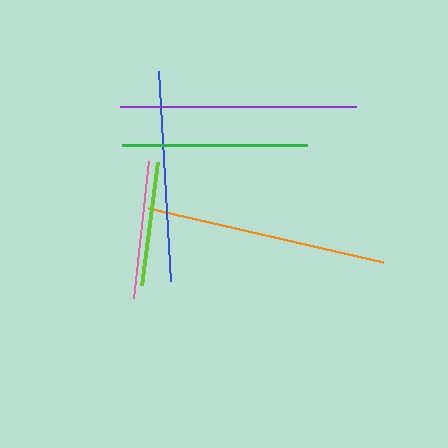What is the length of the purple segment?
The purple segment is approximately 236 pixels long.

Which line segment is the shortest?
The lime line is the shortest at approximately 123 pixels.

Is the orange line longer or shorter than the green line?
The orange line is longer than the green line.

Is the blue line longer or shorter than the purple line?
The purple line is longer than the blue line.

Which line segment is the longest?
The orange line is the longest at approximately 240 pixels.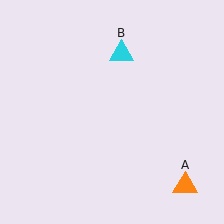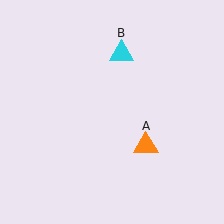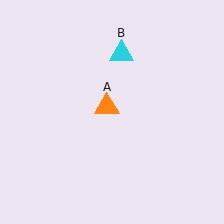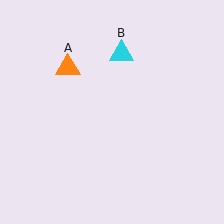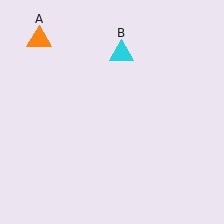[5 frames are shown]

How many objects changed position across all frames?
1 object changed position: orange triangle (object A).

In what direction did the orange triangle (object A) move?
The orange triangle (object A) moved up and to the left.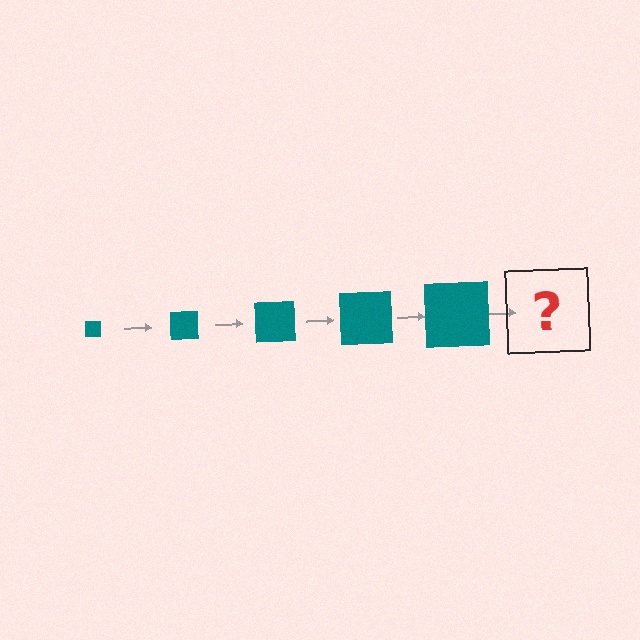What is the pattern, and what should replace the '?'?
The pattern is that the square gets progressively larger each step. The '?' should be a teal square, larger than the previous one.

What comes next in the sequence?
The next element should be a teal square, larger than the previous one.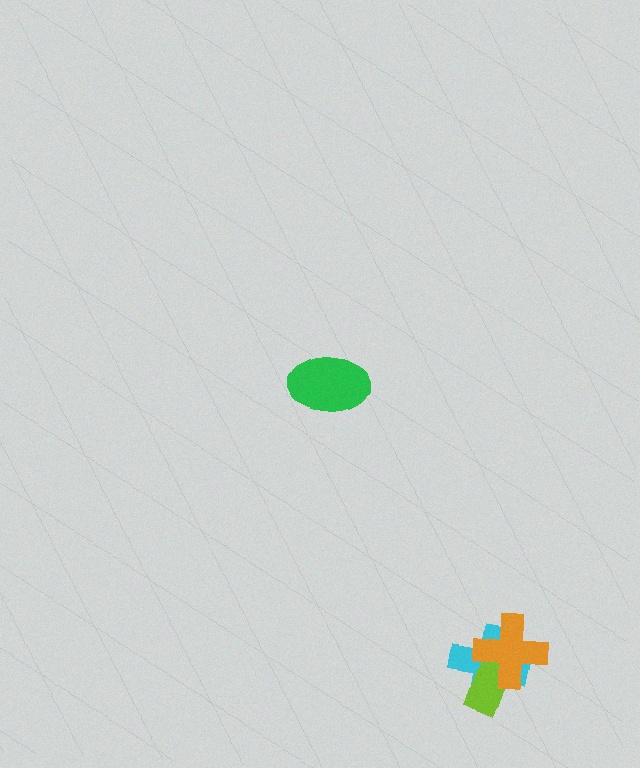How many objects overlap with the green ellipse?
0 objects overlap with the green ellipse.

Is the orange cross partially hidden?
No, no other shape covers it.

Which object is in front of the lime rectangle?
The orange cross is in front of the lime rectangle.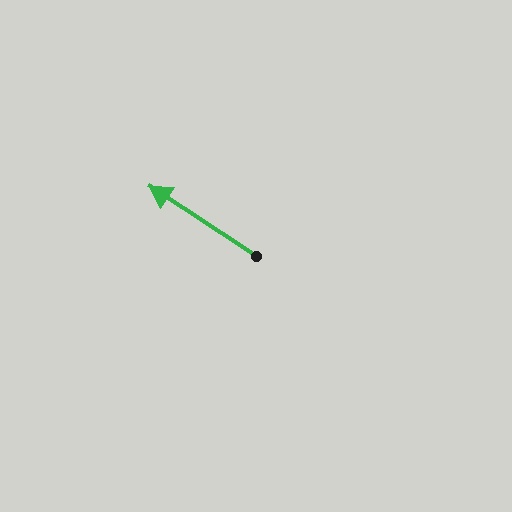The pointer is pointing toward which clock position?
Roughly 10 o'clock.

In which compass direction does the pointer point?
Northwest.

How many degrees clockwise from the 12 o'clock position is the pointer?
Approximately 303 degrees.